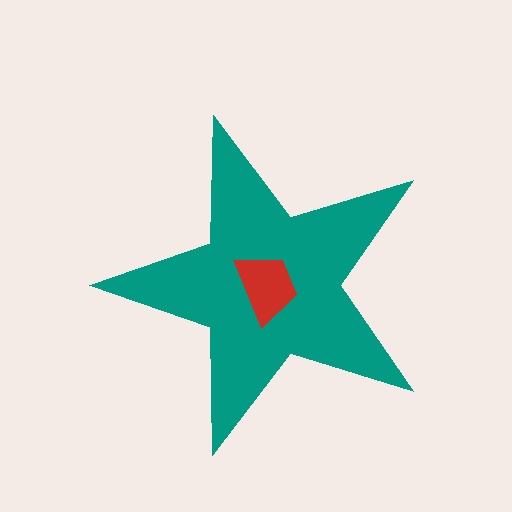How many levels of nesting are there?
2.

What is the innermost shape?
The red trapezoid.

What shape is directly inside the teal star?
The red trapezoid.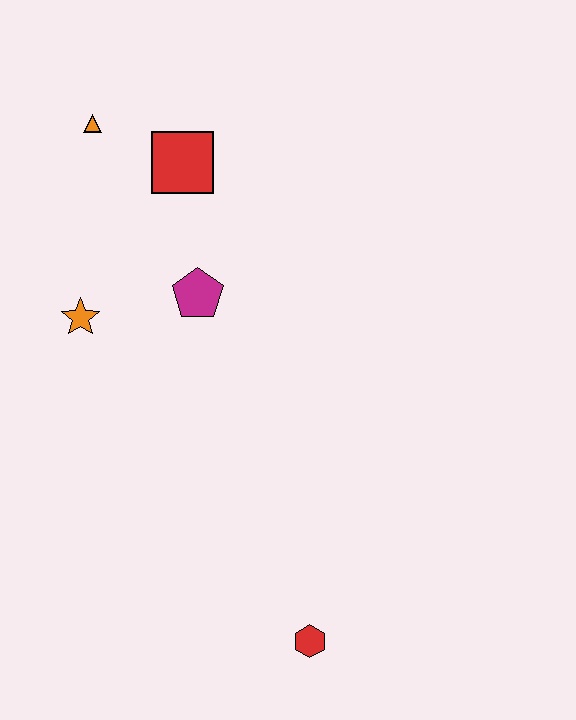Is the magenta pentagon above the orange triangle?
No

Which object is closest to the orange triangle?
The red square is closest to the orange triangle.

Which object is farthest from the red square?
The red hexagon is farthest from the red square.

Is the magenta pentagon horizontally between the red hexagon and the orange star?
Yes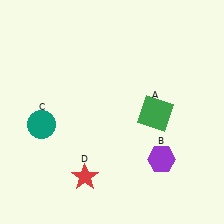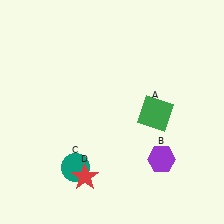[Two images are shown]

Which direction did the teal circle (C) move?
The teal circle (C) moved down.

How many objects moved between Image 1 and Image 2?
1 object moved between the two images.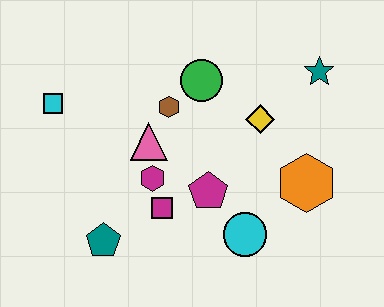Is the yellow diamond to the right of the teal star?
No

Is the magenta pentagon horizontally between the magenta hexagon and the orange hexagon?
Yes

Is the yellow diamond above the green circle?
No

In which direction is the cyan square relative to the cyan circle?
The cyan square is to the left of the cyan circle.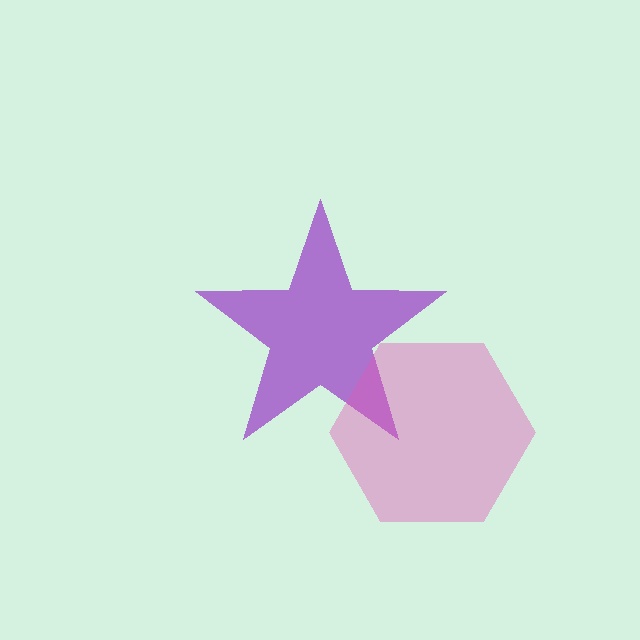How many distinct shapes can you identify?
There are 2 distinct shapes: a purple star, a pink hexagon.